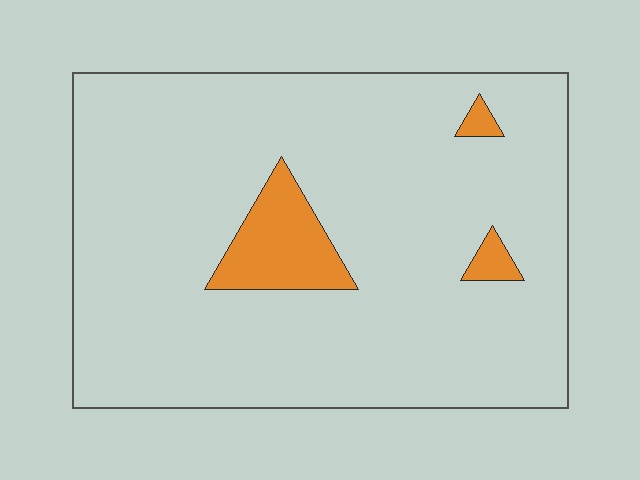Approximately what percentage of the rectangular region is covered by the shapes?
Approximately 10%.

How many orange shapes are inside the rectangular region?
3.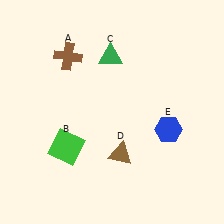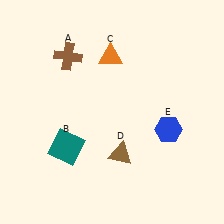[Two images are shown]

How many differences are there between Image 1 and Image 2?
There are 2 differences between the two images.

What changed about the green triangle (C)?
In Image 1, C is green. In Image 2, it changed to orange.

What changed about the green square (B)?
In Image 1, B is green. In Image 2, it changed to teal.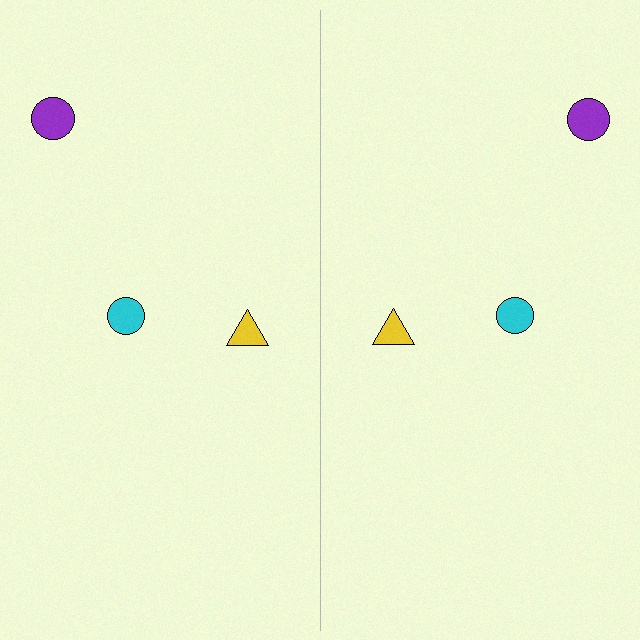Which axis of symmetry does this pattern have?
The pattern has a vertical axis of symmetry running through the center of the image.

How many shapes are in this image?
There are 6 shapes in this image.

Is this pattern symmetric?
Yes, this pattern has bilateral (reflection) symmetry.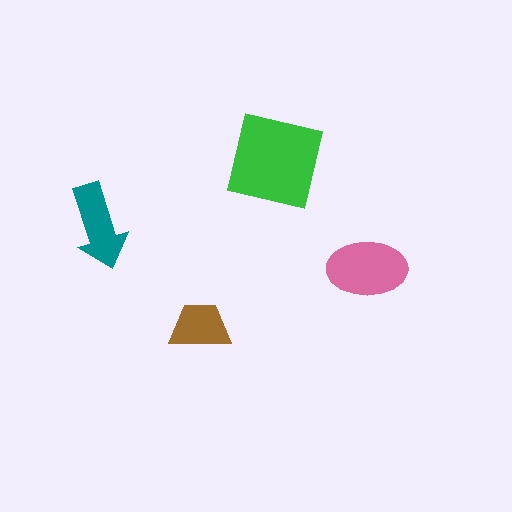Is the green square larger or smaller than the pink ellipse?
Larger.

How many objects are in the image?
There are 4 objects in the image.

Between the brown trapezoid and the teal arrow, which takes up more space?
The teal arrow.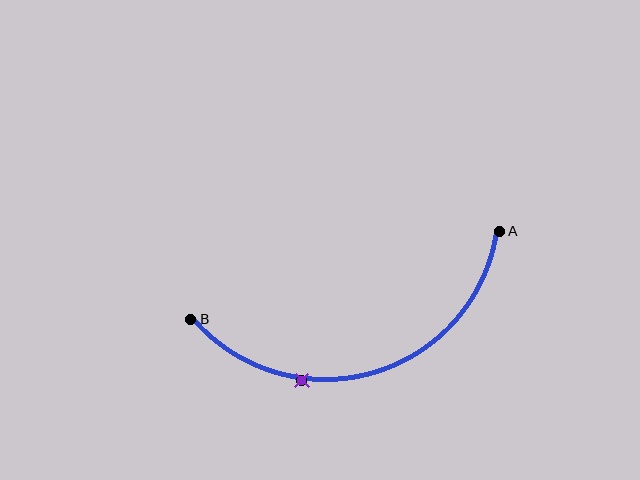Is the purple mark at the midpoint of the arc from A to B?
No. The purple mark lies on the arc but is closer to endpoint B. The arc midpoint would be at the point on the curve equidistant along the arc from both A and B.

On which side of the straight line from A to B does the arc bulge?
The arc bulges below the straight line connecting A and B.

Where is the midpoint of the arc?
The arc midpoint is the point on the curve farthest from the straight line joining A and B. It sits below that line.